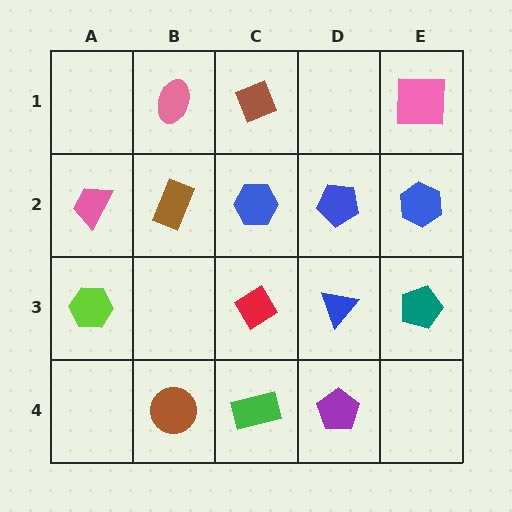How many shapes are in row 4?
3 shapes.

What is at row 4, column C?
A green rectangle.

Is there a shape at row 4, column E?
No, that cell is empty.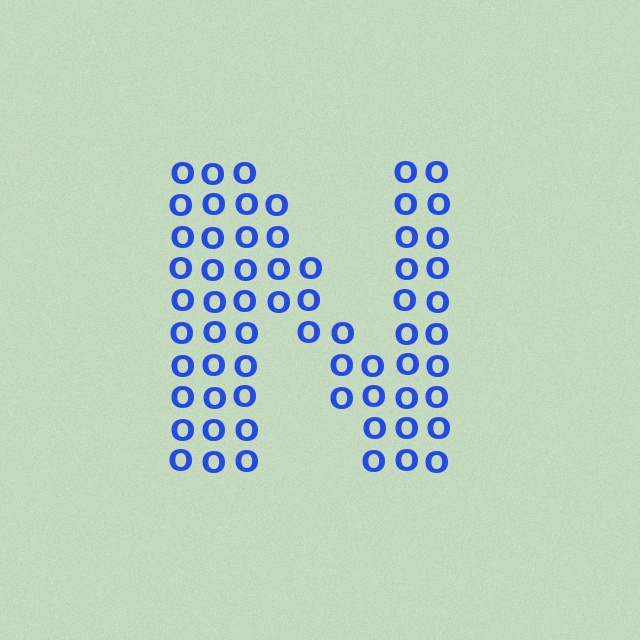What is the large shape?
The large shape is the letter N.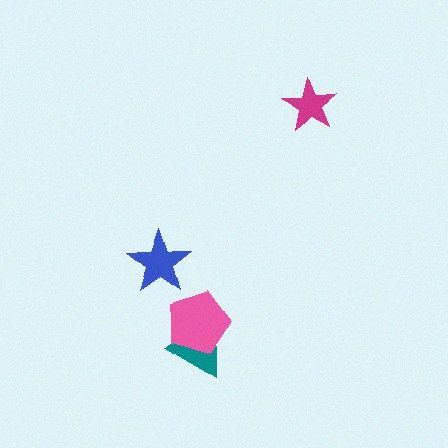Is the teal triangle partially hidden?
Yes, it is partially covered by another shape.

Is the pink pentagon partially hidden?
No, no other shape covers it.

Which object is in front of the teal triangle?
The pink pentagon is in front of the teal triangle.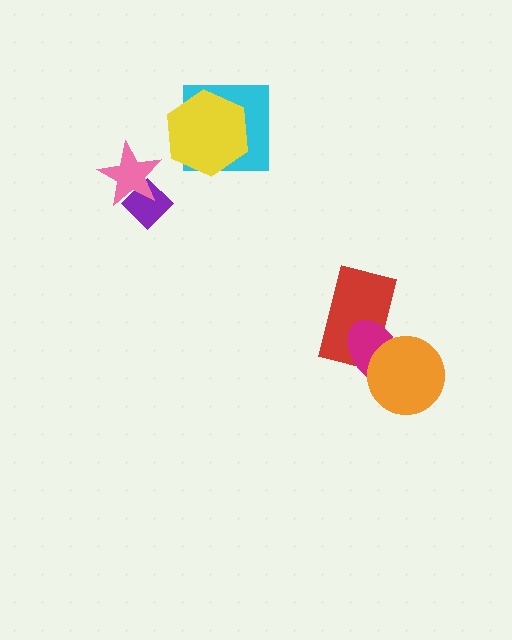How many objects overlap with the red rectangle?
2 objects overlap with the red rectangle.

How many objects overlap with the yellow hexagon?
1 object overlaps with the yellow hexagon.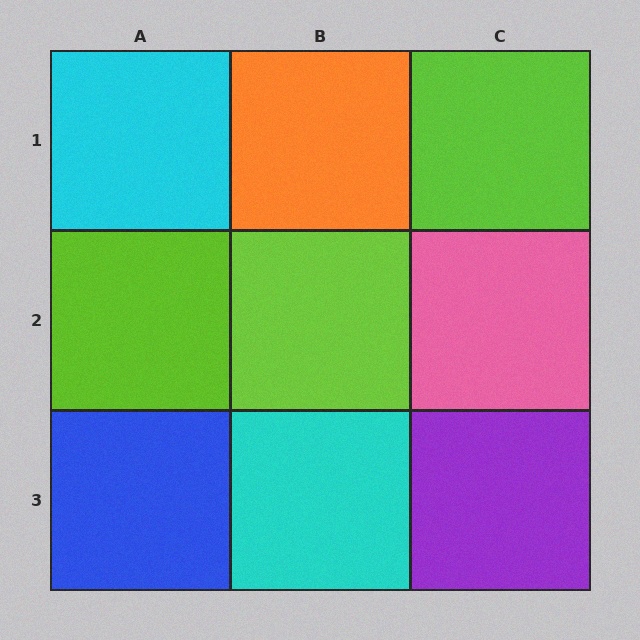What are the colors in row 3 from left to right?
Blue, cyan, purple.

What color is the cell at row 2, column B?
Lime.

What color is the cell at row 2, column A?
Lime.